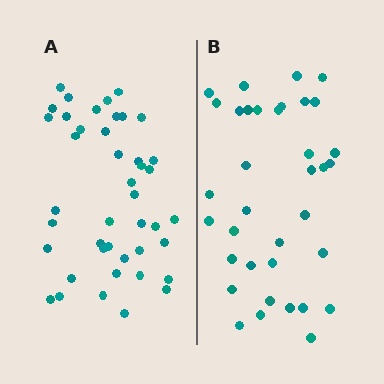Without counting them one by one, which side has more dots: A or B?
Region A (the left region) has more dots.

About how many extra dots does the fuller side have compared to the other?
Region A has roughly 8 or so more dots than region B.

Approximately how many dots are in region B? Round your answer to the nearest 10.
About 40 dots. (The exact count is 36, which rounds to 40.)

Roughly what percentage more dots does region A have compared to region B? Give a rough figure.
About 20% more.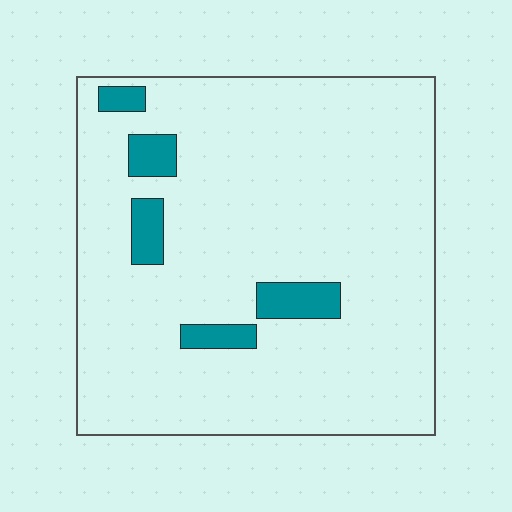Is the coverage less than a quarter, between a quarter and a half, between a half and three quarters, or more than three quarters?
Less than a quarter.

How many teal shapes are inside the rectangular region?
5.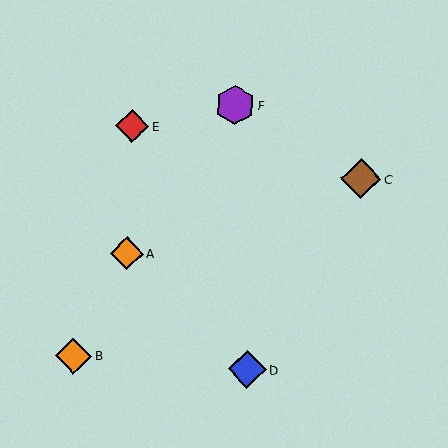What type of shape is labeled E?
Shape E is a red diamond.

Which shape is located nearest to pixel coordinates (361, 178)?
The brown diamond (labeled C) at (361, 179) is nearest to that location.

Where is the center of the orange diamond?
The center of the orange diamond is at (74, 356).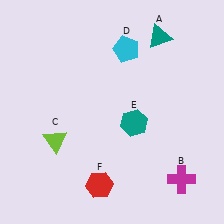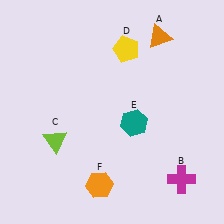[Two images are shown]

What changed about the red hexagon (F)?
In Image 1, F is red. In Image 2, it changed to orange.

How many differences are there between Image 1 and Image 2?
There are 3 differences between the two images.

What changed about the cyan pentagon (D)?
In Image 1, D is cyan. In Image 2, it changed to yellow.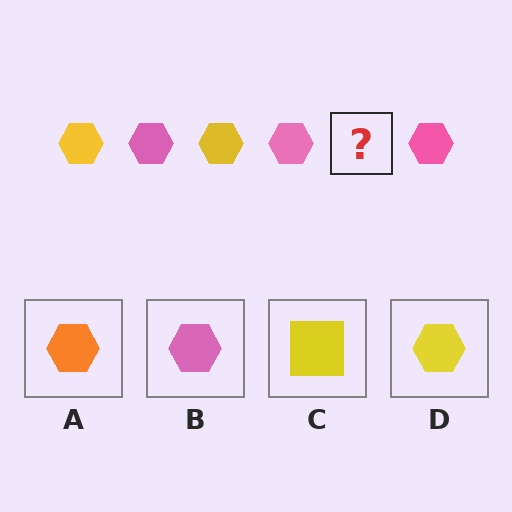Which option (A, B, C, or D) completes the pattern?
D.